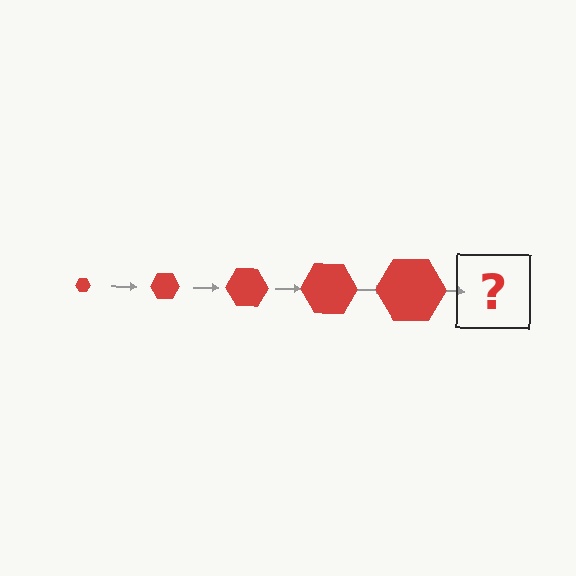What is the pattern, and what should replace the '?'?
The pattern is that the hexagon gets progressively larger each step. The '?' should be a red hexagon, larger than the previous one.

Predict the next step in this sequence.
The next step is a red hexagon, larger than the previous one.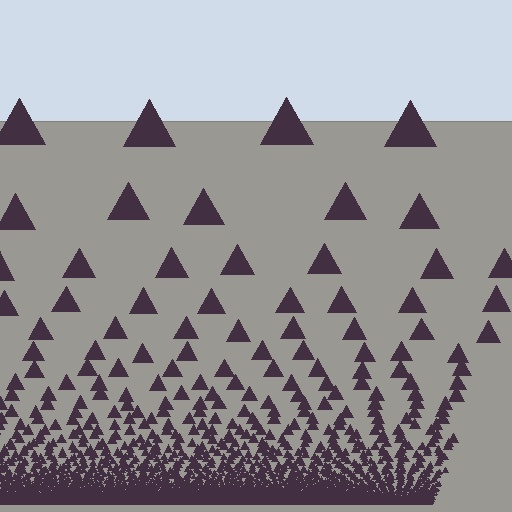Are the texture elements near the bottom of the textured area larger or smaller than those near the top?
Smaller. The gradient is inverted — elements near the bottom are smaller and denser.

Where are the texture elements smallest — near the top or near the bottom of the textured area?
Near the bottom.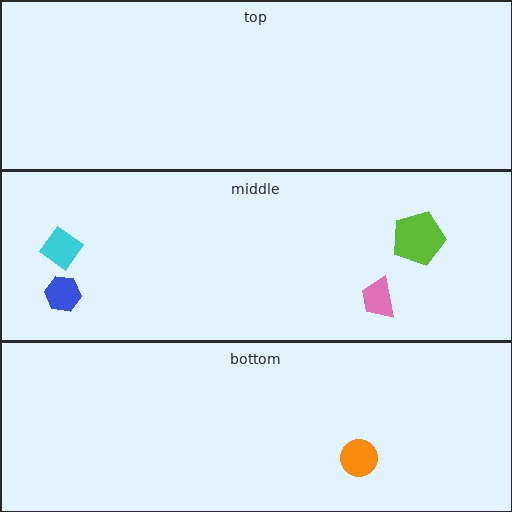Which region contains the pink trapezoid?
The middle region.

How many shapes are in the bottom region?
1.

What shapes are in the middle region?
The blue hexagon, the cyan diamond, the pink trapezoid, the lime pentagon.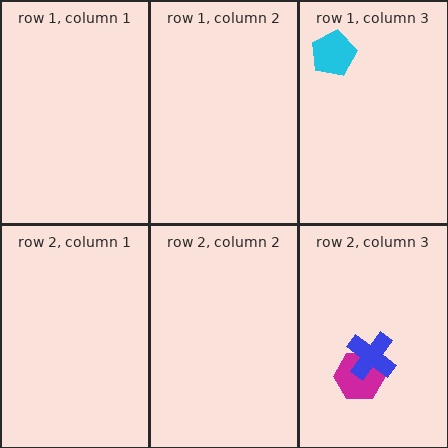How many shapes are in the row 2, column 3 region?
2.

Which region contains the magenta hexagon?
The row 2, column 3 region.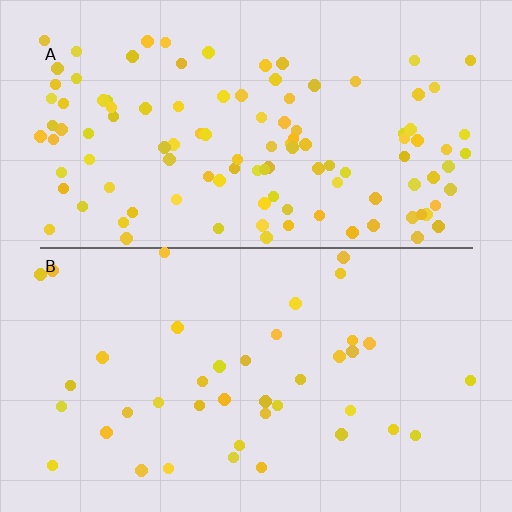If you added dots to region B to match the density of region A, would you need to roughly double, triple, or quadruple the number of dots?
Approximately triple.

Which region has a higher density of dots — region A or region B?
A (the top).